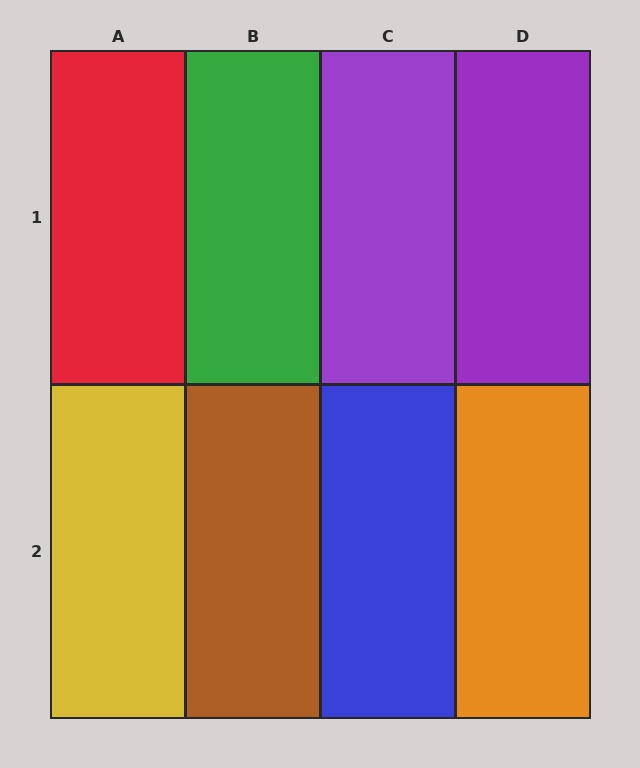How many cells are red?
1 cell is red.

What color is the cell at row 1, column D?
Purple.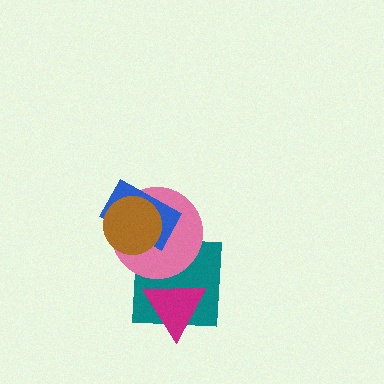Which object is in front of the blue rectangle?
The brown circle is in front of the blue rectangle.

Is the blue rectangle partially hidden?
Yes, it is partially covered by another shape.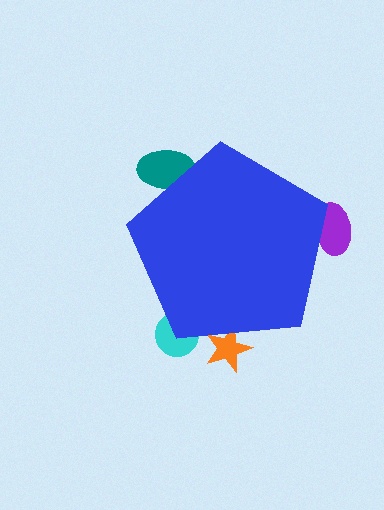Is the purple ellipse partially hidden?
Yes, the purple ellipse is partially hidden behind the blue pentagon.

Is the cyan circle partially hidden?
Yes, the cyan circle is partially hidden behind the blue pentagon.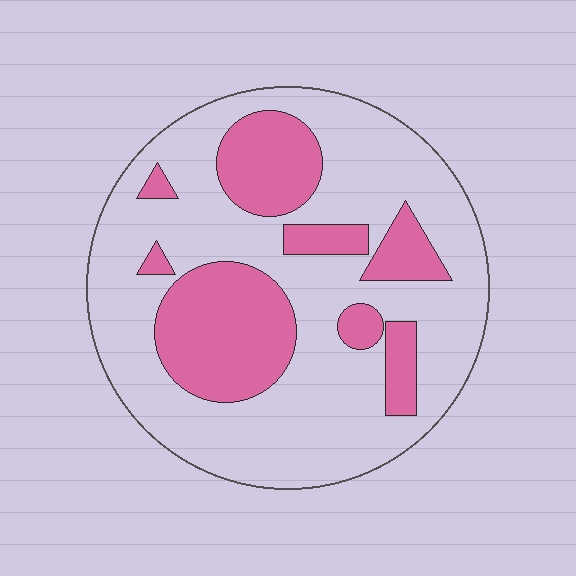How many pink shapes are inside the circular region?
8.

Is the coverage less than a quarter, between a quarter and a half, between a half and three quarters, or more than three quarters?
Between a quarter and a half.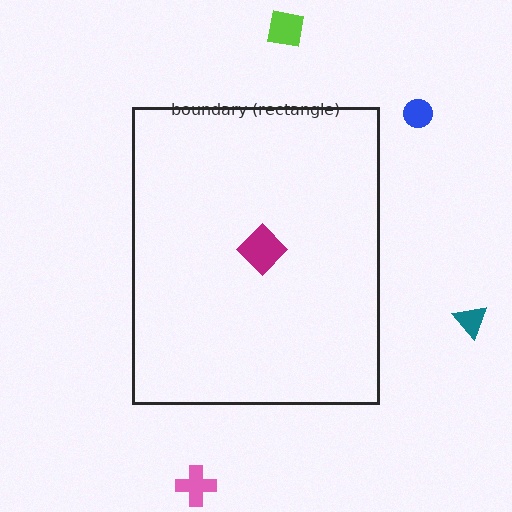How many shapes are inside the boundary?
1 inside, 4 outside.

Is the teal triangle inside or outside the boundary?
Outside.